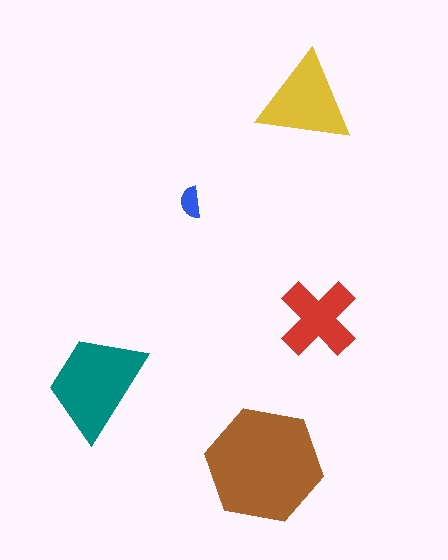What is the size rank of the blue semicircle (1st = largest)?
5th.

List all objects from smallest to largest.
The blue semicircle, the red cross, the yellow triangle, the teal trapezoid, the brown hexagon.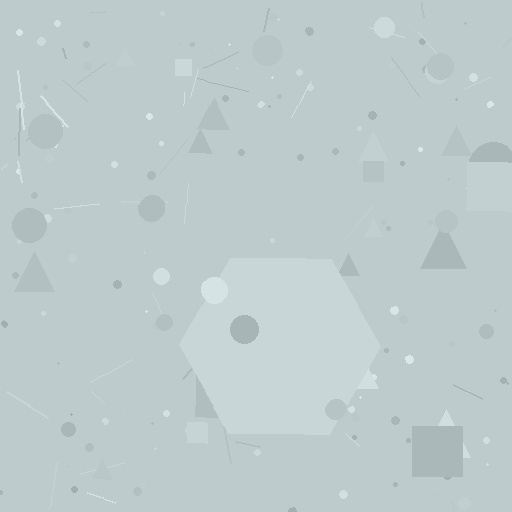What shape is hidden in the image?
A hexagon is hidden in the image.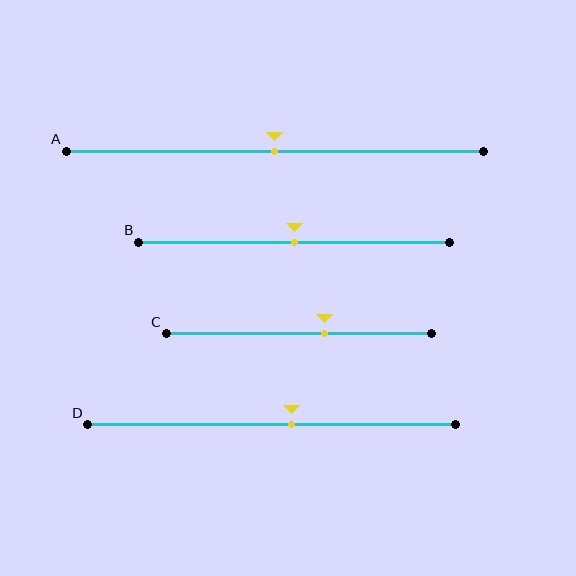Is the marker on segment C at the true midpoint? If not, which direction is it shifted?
No, the marker on segment C is shifted to the right by about 10% of the segment length.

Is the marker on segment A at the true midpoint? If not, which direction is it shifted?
Yes, the marker on segment A is at the true midpoint.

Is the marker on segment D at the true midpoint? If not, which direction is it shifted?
No, the marker on segment D is shifted to the right by about 6% of the segment length.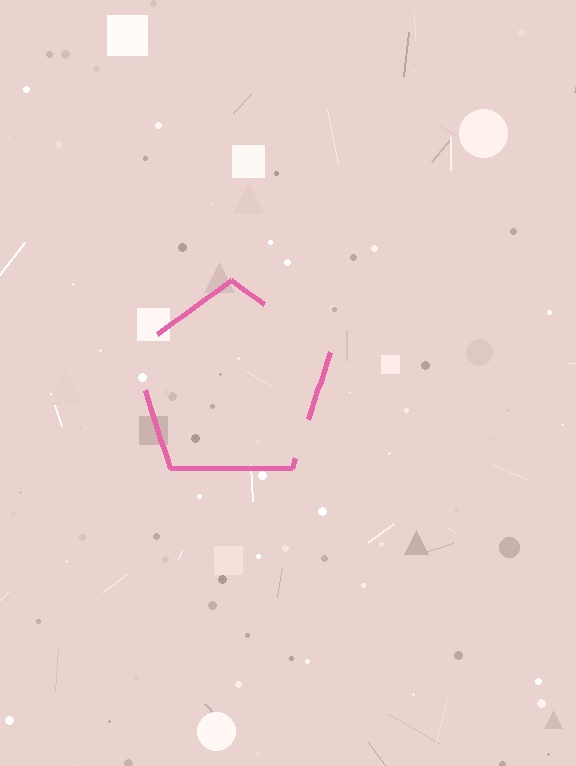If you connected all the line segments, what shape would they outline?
They would outline a pentagon.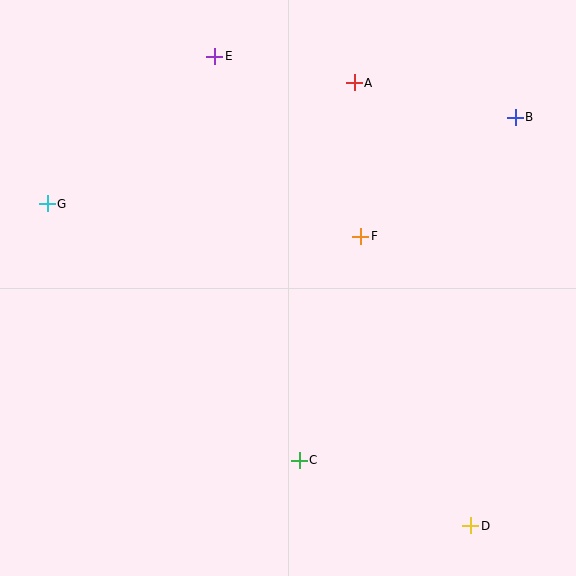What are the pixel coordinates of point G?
Point G is at (47, 204).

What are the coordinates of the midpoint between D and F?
The midpoint between D and F is at (416, 381).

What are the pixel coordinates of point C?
Point C is at (299, 460).